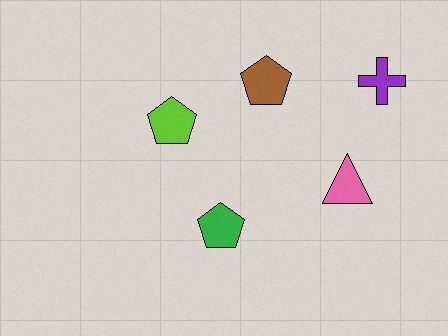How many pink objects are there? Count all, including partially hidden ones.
There is 1 pink object.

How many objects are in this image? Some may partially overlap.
There are 5 objects.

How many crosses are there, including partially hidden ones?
There is 1 cross.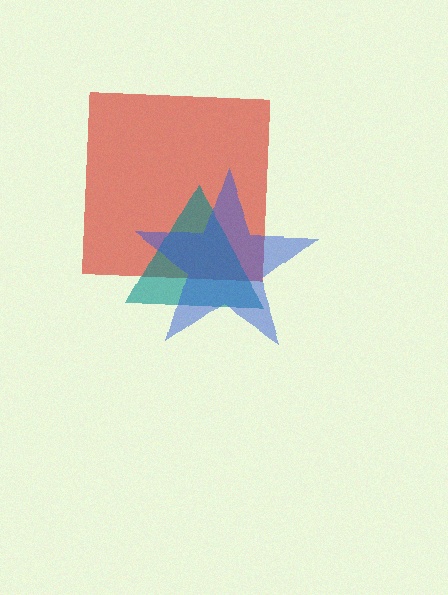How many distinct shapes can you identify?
There are 3 distinct shapes: a red square, a teal triangle, a blue star.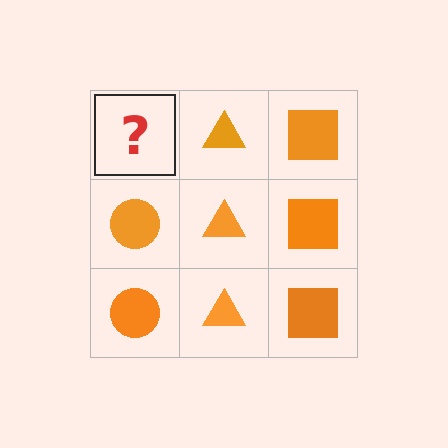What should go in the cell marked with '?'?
The missing cell should contain an orange circle.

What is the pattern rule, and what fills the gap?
The rule is that each column has a consistent shape. The gap should be filled with an orange circle.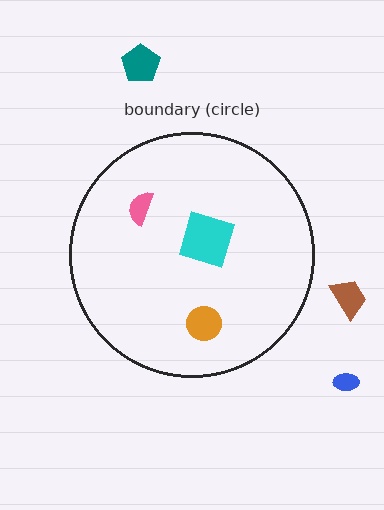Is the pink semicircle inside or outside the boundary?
Inside.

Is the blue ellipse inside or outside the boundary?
Outside.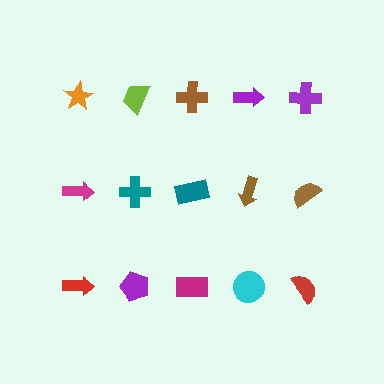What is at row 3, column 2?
A purple pentagon.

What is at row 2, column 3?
A teal rectangle.